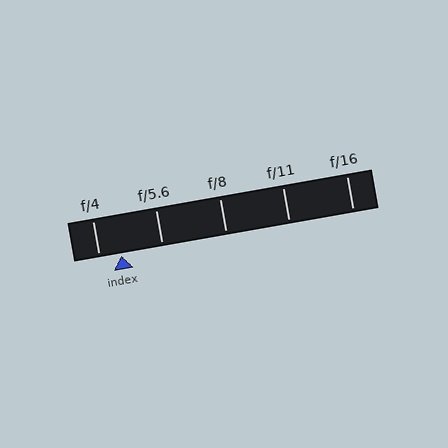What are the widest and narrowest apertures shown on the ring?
The widest aperture shown is f/4 and the narrowest is f/16.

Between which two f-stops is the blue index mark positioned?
The index mark is between f/4 and f/5.6.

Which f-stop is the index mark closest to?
The index mark is closest to f/4.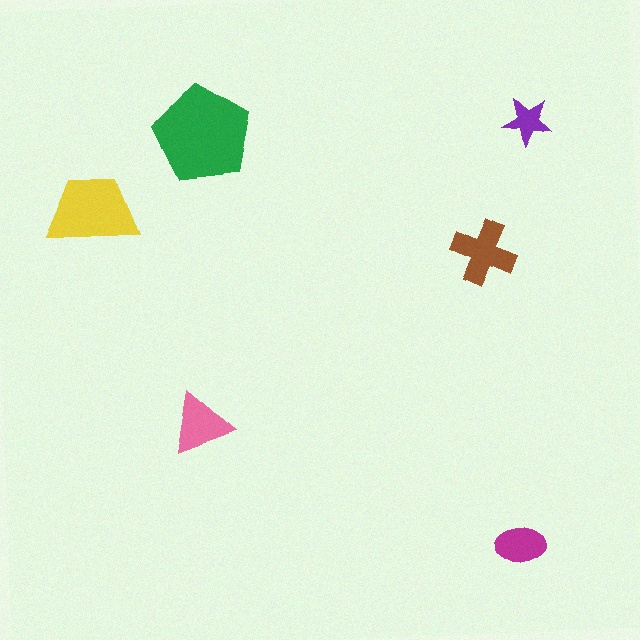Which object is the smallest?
The purple star.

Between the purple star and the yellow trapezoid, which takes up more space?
The yellow trapezoid.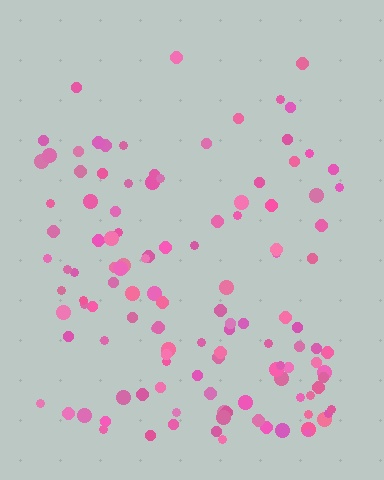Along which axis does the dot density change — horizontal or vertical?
Vertical.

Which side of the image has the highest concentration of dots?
The bottom.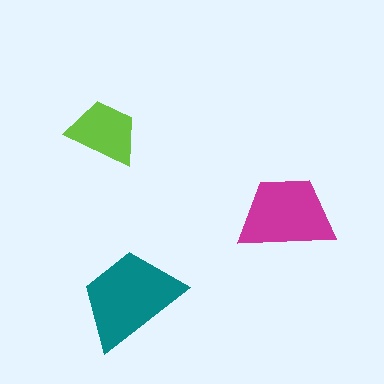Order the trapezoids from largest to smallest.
the teal one, the magenta one, the lime one.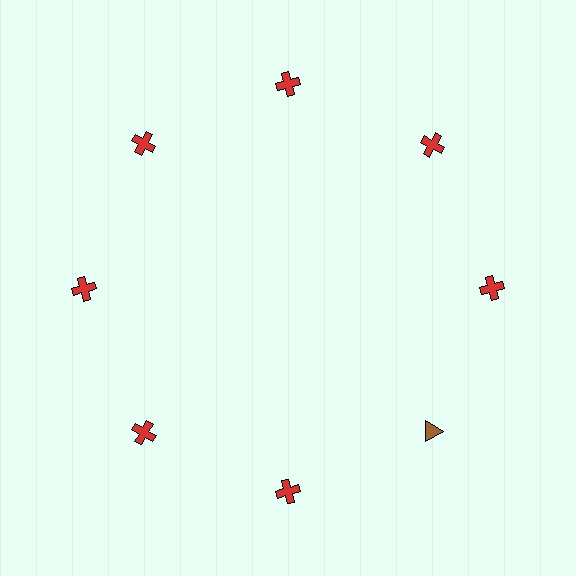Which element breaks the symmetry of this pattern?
The brown triangle at roughly the 4 o'clock position breaks the symmetry. All other shapes are red crosses.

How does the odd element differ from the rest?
It differs in both color (brown instead of red) and shape (triangle instead of cross).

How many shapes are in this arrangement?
There are 8 shapes arranged in a ring pattern.